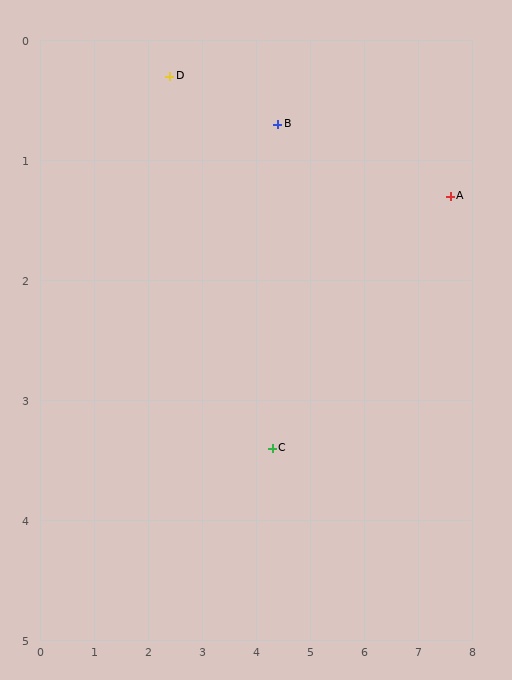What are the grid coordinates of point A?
Point A is at approximately (7.6, 1.3).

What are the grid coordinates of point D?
Point D is at approximately (2.4, 0.3).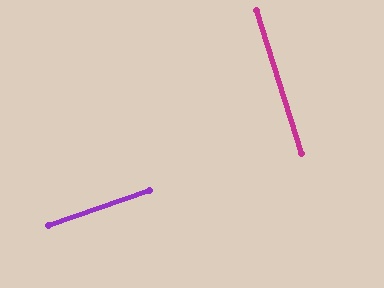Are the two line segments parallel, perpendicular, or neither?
Perpendicular — they meet at approximately 88°.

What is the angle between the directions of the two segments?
Approximately 88 degrees.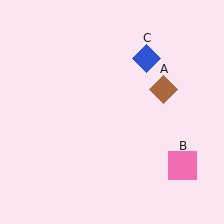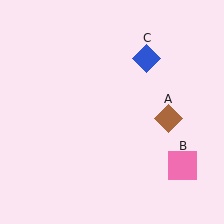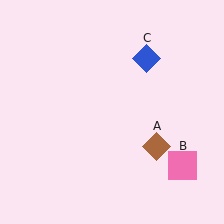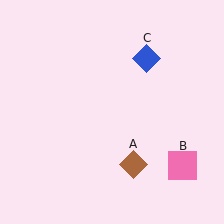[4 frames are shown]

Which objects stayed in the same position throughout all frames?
Pink square (object B) and blue diamond (object C) remained stationary.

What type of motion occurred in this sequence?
The brown diamond (object A) rotated clockwise around the center of the scene.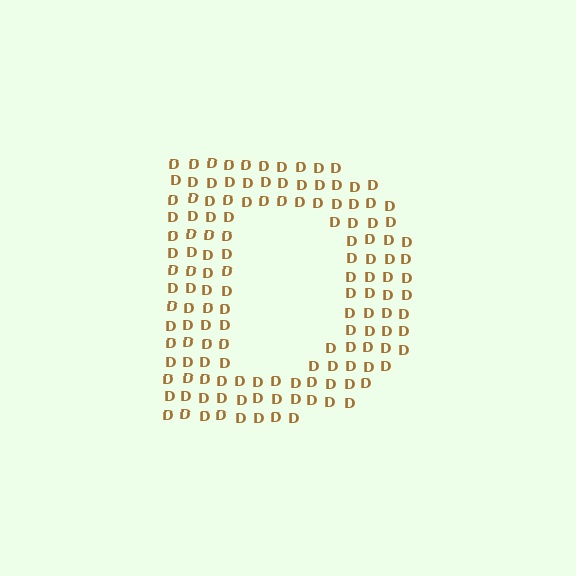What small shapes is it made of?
It is made of small letter D's.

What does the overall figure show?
The overall figure shows the letter D.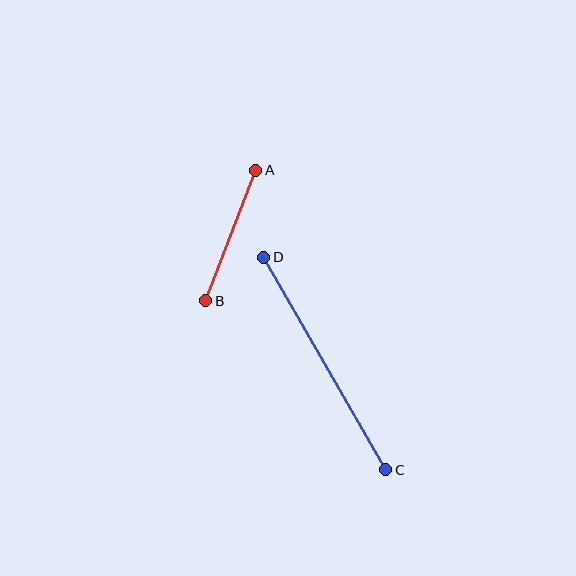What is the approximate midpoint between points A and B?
The midpoint is at approximately (231, 236) pixels.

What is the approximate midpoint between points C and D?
The midpoint is at approximately (325, 364) pixels.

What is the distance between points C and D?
The distance is approximately 245 pixels.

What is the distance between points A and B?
The distance is approximately 140 pixels.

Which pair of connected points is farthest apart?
Points C and D are farthest apart.